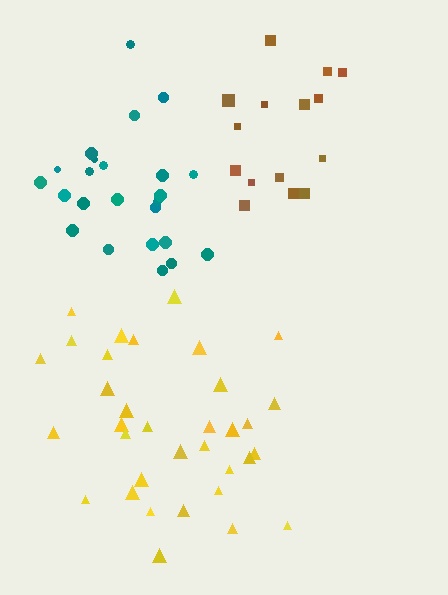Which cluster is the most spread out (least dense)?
Yellow.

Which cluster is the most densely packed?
Teal.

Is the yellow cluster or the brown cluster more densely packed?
Brown.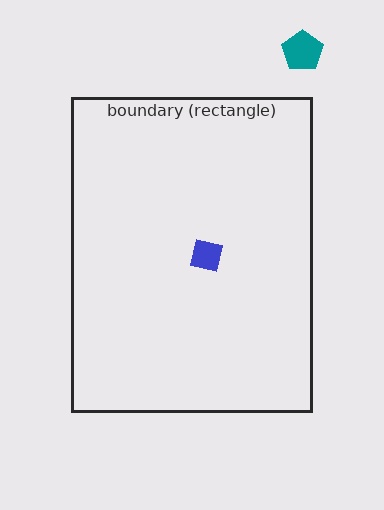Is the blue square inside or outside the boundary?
Inside.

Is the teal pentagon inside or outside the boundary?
Outside.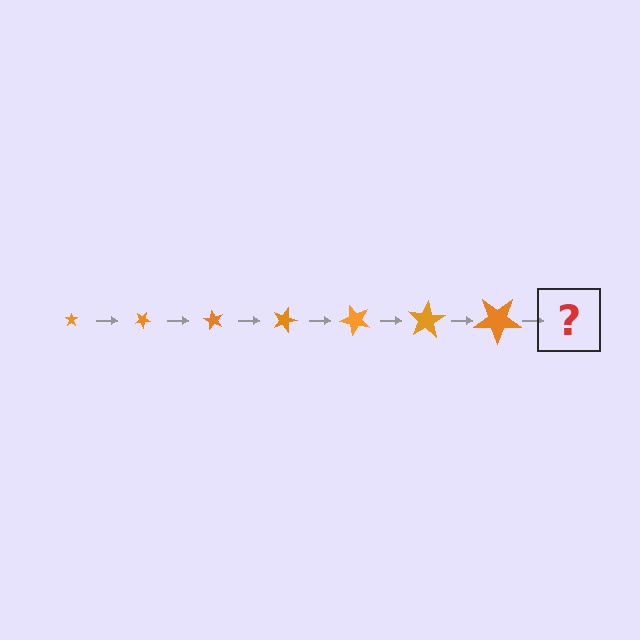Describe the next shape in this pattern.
It should be a star, larger than the previous one and rotated 210 degrees from the start.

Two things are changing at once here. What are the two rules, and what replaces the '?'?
The two rules are that the star grows larger each step and it rotates 30 degrees each step. The '?' should be a star, larger than the previous one and rotated 210 degrees from the start.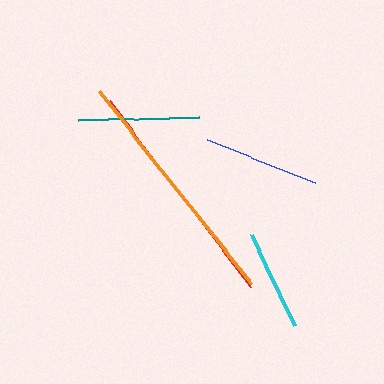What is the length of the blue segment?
The blue segment is approximately 116 pixels long.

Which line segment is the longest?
The orange line is the longest at approximately 245 pixels.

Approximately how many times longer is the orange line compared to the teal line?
The orange line is approximately 2.0 times the length of the teal line.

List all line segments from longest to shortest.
From longest to shortest: orange, red, teal, blue, cyan.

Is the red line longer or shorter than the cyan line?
The red line is longer than the cyan line.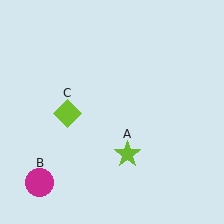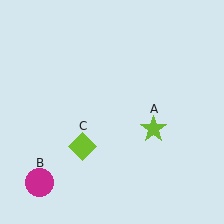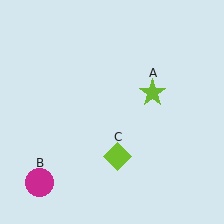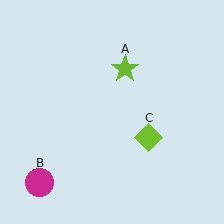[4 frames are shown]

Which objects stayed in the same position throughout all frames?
Magenta circle (object B) remained stationary.